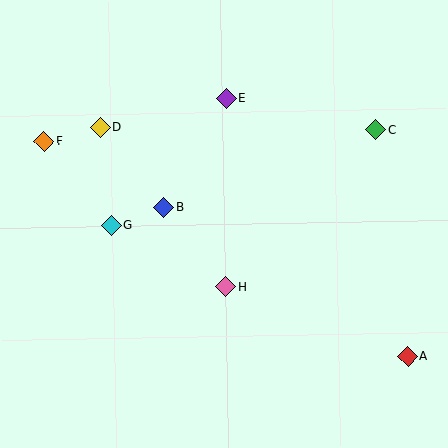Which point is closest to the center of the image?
Point B at (164, 207) is closest to the center.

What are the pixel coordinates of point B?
Point B is at (164, 207).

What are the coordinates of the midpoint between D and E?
The midpoint between D and E is at (163, 113).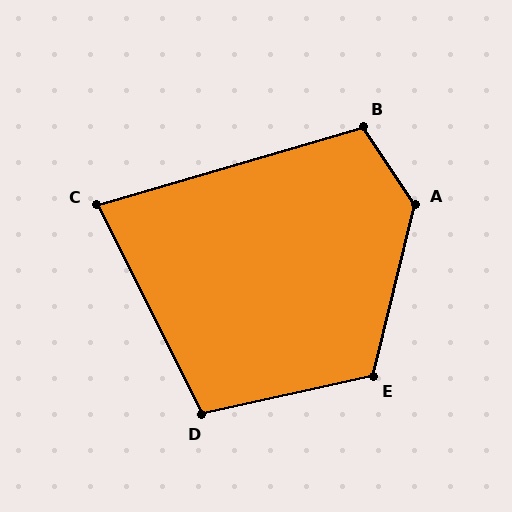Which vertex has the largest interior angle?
A, at approximately 132 degrees.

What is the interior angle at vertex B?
Approximately 108 degrees (obtuse).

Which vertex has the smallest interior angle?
C, at approximately 80 degrees.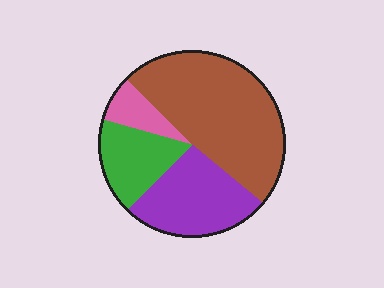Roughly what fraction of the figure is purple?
Purple takes up about one quarter (1/4) of the figure.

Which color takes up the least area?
Pink, at roughly 10%.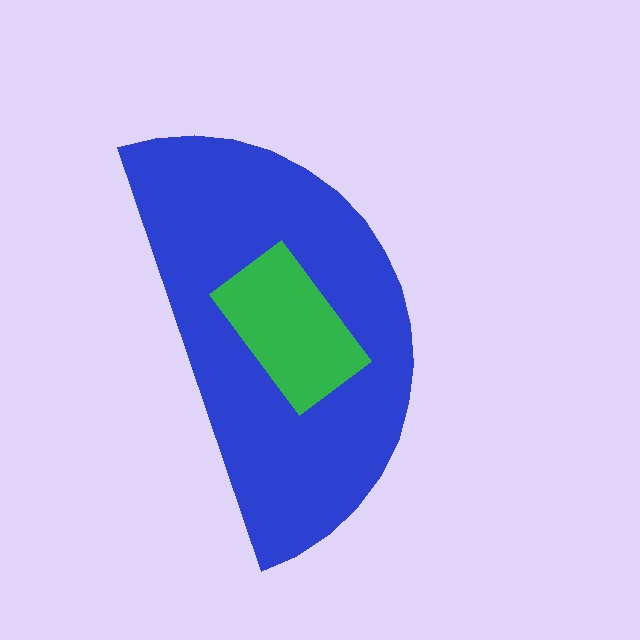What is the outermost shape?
The blue semicircle.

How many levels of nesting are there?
2.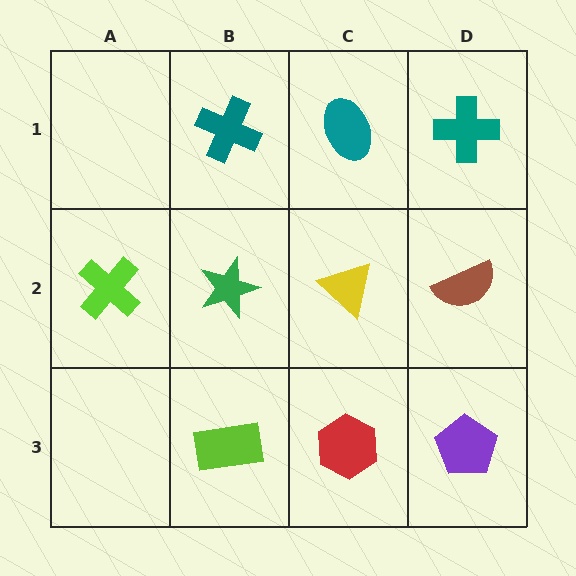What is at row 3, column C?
A red hexagon.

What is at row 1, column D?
A teal cross.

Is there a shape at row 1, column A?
No, that cell is empty.